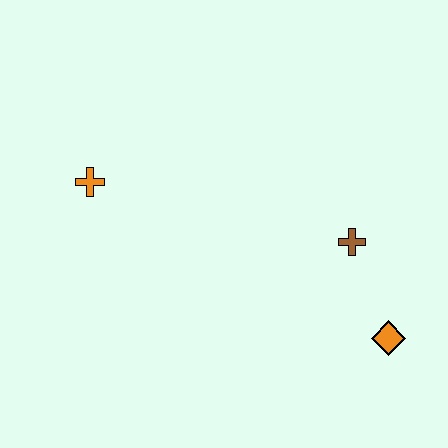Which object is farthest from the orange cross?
The orange diamond is farthest from the orange cross.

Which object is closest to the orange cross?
The brown cross is closest to the orange cross.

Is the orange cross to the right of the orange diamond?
No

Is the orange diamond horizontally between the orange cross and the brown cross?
No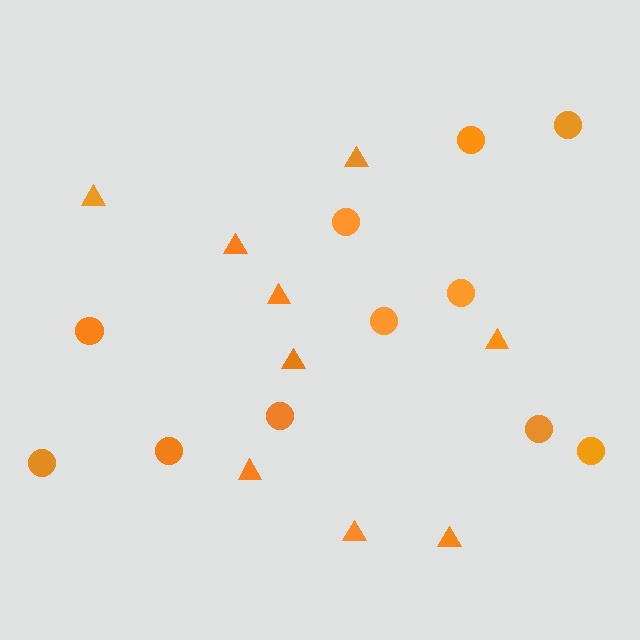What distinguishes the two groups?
There are 2 groups: one group of circles (11) and one group of triangles (9).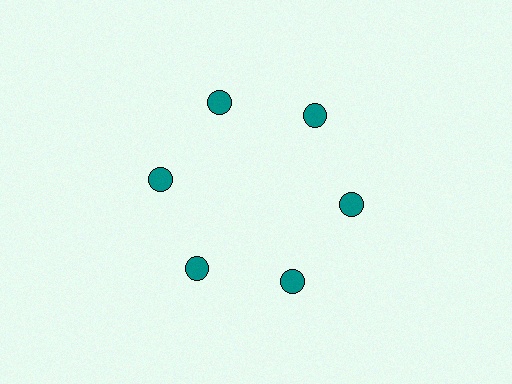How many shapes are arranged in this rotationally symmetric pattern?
There are 6 shapes, arranged in 6 groups of 1.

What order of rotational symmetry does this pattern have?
This pattern has 6-fold rotational symmetry.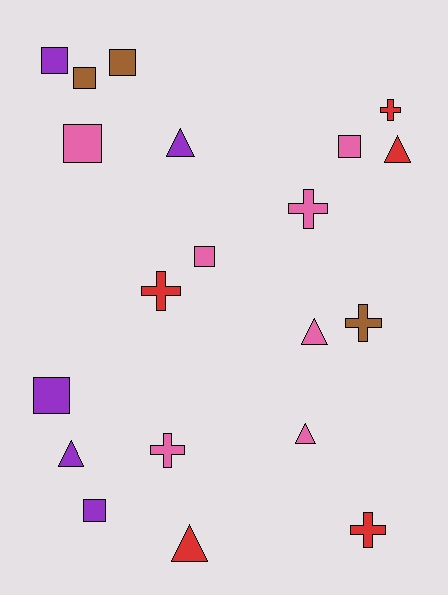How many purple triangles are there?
There are 2 purple triangles.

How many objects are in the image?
There are 20 objects.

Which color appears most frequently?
Pink, with 7 objects.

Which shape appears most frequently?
Square, with 8 objects.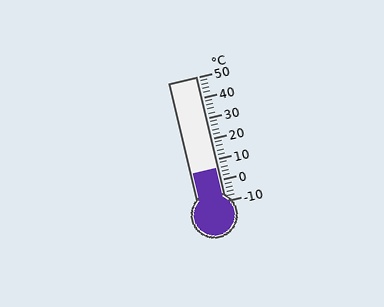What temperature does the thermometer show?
The thermometer shows approximately 6°C.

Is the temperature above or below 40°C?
The temperature is below 40°C.